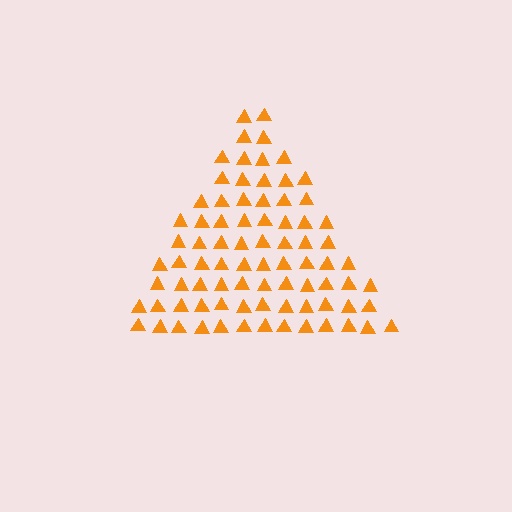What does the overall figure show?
The overall figure shows a triangle.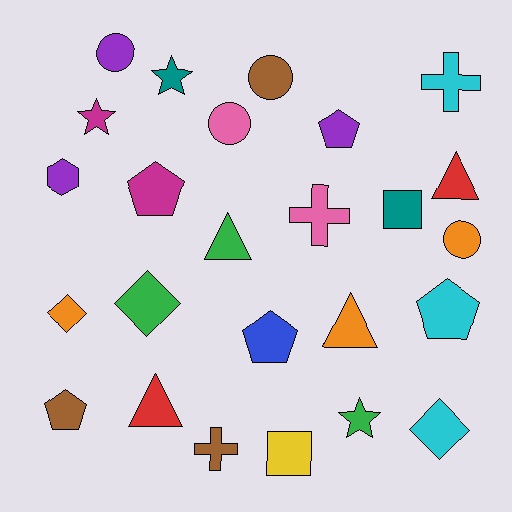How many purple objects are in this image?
There are 3 purple objects.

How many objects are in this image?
There are 25 objects.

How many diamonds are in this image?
There are 3 diamonds.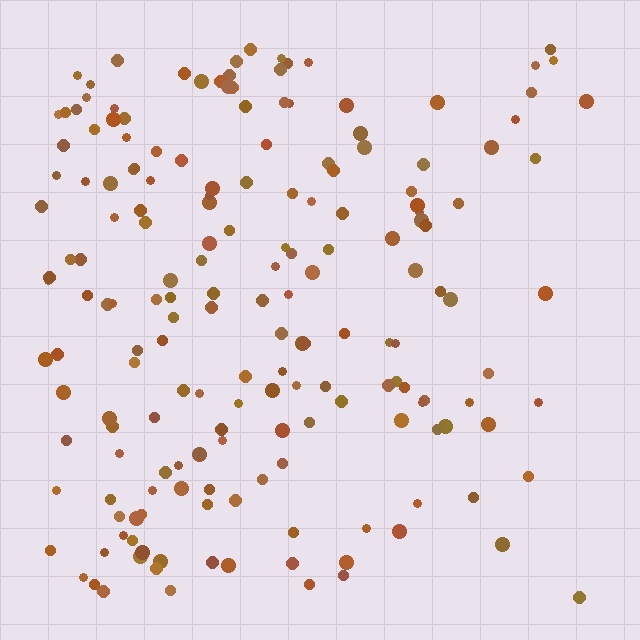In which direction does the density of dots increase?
From right to left, with the left side densest.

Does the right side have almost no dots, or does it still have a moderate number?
Still a moderate number, just noticeably fewer than the left.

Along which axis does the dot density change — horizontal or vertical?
Horizontal.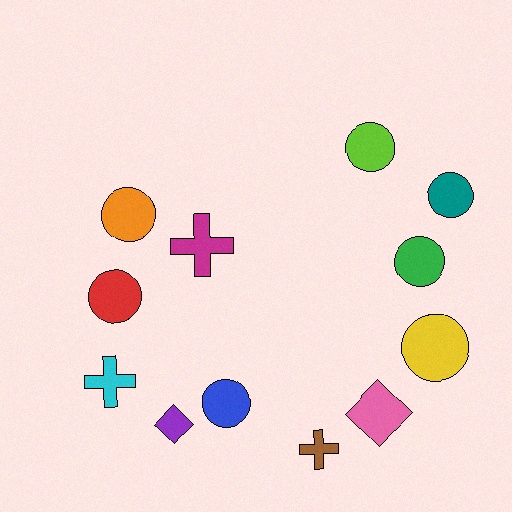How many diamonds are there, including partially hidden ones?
There are 2 diamonds.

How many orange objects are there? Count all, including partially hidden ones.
There is 1 orange object.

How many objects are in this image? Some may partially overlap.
There are 12 objects.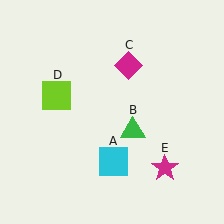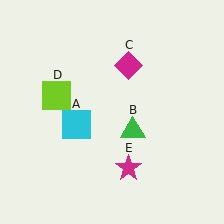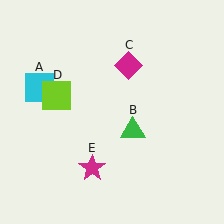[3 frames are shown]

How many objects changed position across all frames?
2 objects changed position: cyan square (object A), magenta star (object E).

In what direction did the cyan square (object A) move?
The cyan square (object A) moved up and to the left.